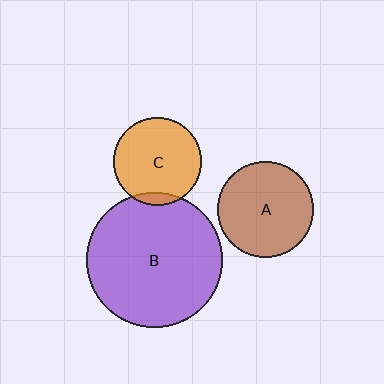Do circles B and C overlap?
Yes.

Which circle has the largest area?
Circle B (purple).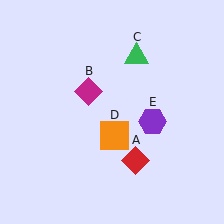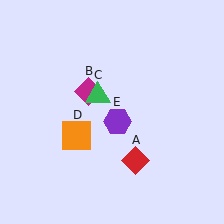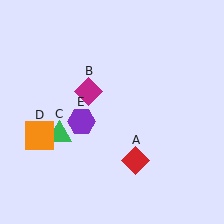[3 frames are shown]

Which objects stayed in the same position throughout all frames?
Red diamond (object A) and magenta diamond (object B) remained stationary.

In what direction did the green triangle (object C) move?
The green triangle (object C) moved down and to the left.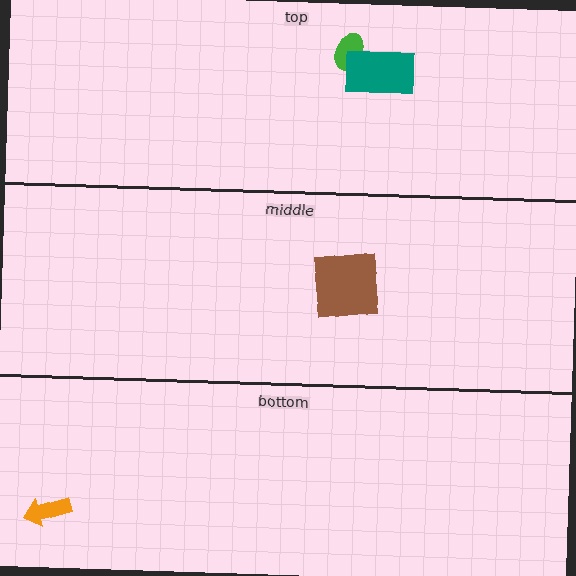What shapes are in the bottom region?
The orange arrow.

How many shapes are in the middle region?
1.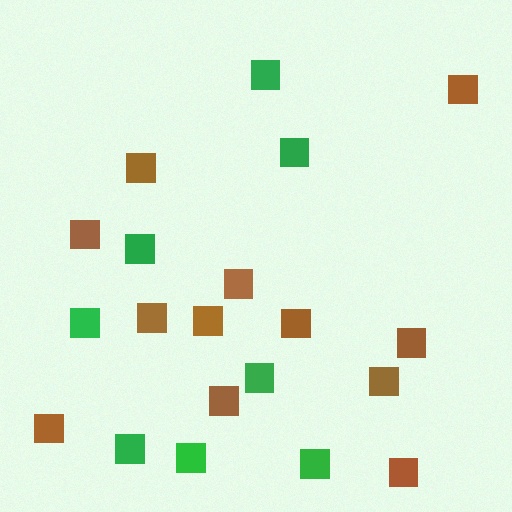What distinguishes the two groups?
There are 2 groups: one group of brown squares (12) and one group of green squares (8).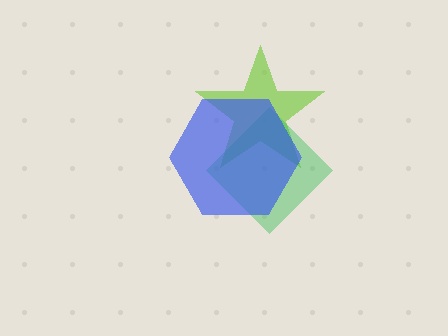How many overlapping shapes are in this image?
There are 3 overlapping shapes in the image.